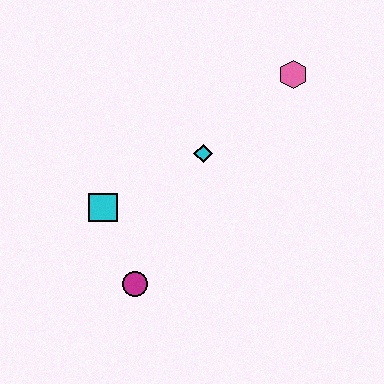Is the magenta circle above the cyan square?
No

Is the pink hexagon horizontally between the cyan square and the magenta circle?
No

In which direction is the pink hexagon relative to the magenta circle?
The pink hexagon is above the magenta circle.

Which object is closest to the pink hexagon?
The cyan diamond is closest to the pink hexagon.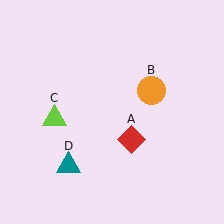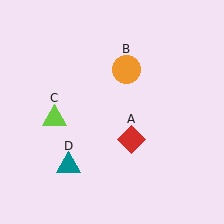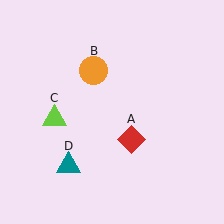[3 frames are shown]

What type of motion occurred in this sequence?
The orange circle (object B) rotated counterclockwise around the center of the scene.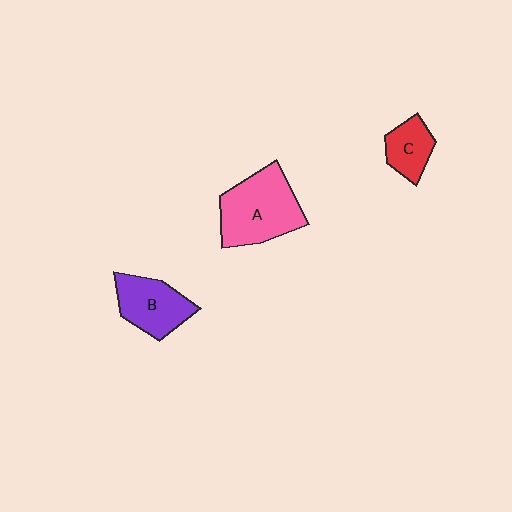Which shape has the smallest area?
Shape C (red).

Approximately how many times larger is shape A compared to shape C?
Approximately 2.2 times.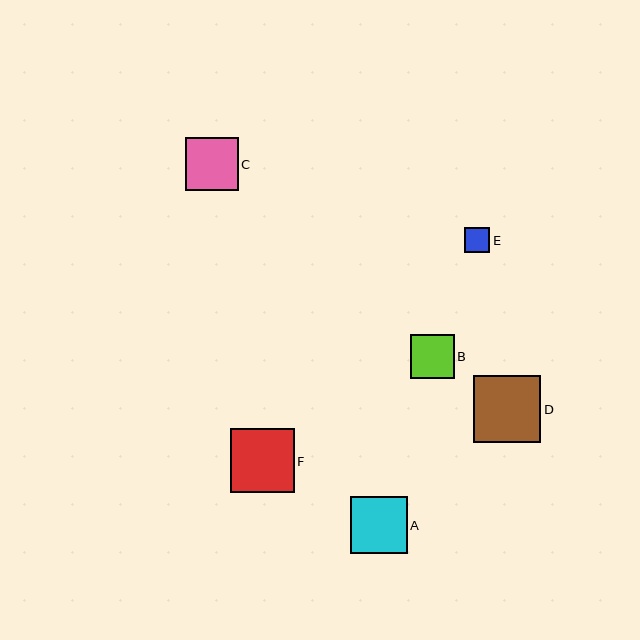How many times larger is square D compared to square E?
Square D is approximately 2.7 times the size of square E.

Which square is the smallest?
Square E is the smallest with a size of approximately 25 pixels.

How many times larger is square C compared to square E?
Square C is approximately 2.1 times the size of square E.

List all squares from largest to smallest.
From largest to smallest: D, F, A, C, B, E.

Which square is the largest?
Square D is the largest with a size of approximately 67 pixels.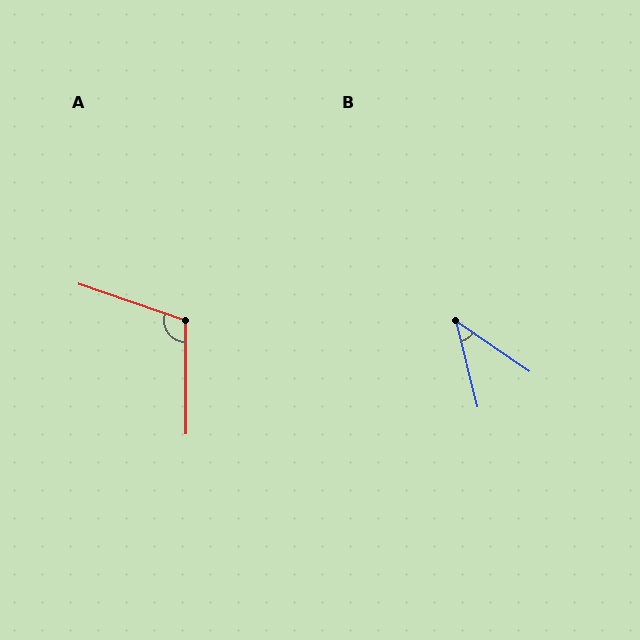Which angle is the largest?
A, at approximately 109 degrees.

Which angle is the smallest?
B, at approximately 41 degrees.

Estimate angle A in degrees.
Approximately 109 degrees.